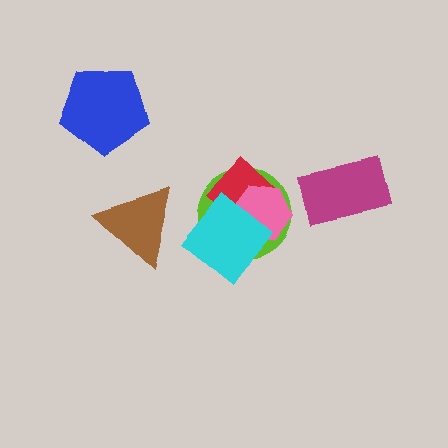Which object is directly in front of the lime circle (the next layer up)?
The red diamond is directly in front of the lime circle.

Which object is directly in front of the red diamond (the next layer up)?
The pink hexagon is directly in front of the red diamond.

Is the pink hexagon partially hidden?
Yes, it is partially covered by another shape.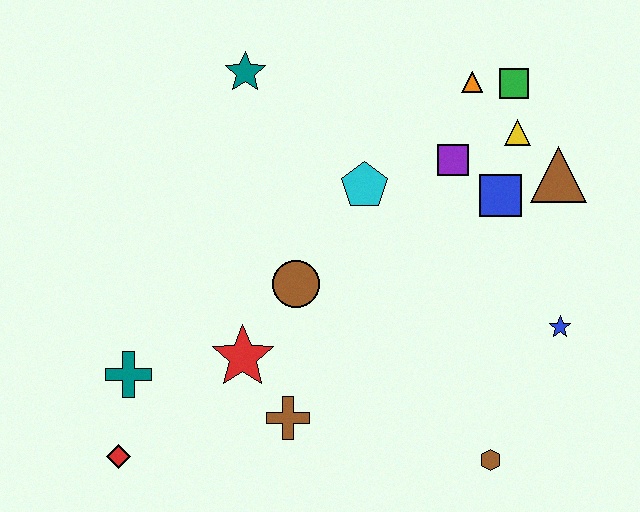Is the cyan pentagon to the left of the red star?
No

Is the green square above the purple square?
Yes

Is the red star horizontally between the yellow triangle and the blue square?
No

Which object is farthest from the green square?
The red diamond is farthest from the green square.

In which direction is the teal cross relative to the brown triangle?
The teal cross is to the left of the brown triangle.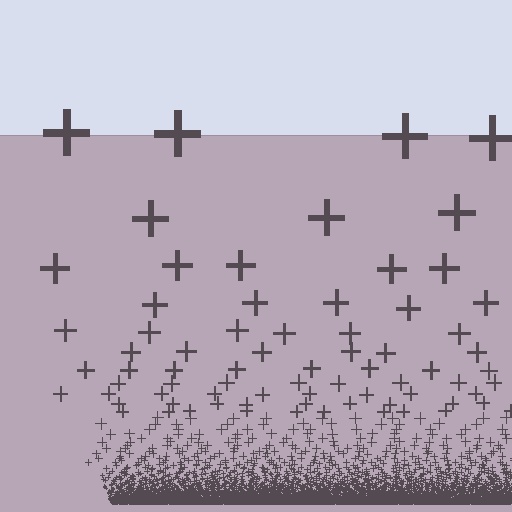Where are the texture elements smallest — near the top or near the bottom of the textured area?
Near the bottom.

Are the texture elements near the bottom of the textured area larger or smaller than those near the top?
Smaller. The gradient is inverted — elements near the bottom are smaller and denser.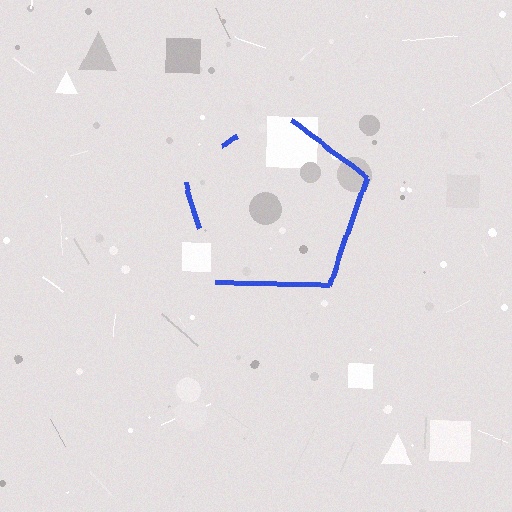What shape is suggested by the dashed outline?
The dashed outline suggests a pentagon.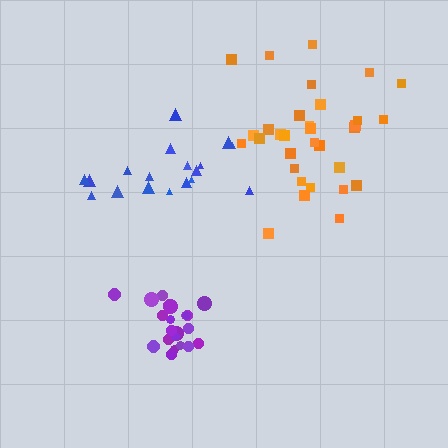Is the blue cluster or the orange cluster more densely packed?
Orange.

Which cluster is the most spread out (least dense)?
Blue.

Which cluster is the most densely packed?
Purple.